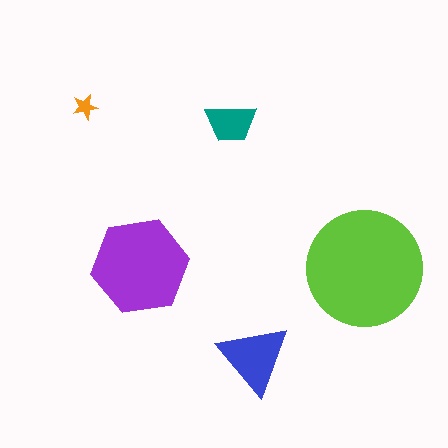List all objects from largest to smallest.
The lime circle, the purple hexagon, the blue triangle, the teal trapezoid, the orange star.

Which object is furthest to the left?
The orange star is leftmost.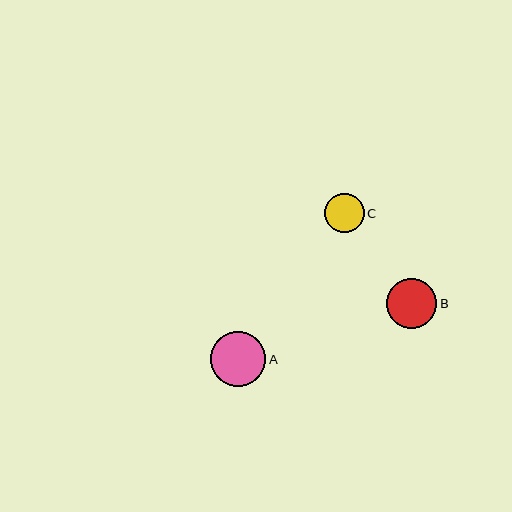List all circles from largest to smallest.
From largest to smallest: A, B, C.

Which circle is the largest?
Circle A is the largest with a size of approximately 55 pixels.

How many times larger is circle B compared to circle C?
Circle B is approximately 1.3 times the size of circle C.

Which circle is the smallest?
Circle C is the smallest with a size of approximately 39 pixels.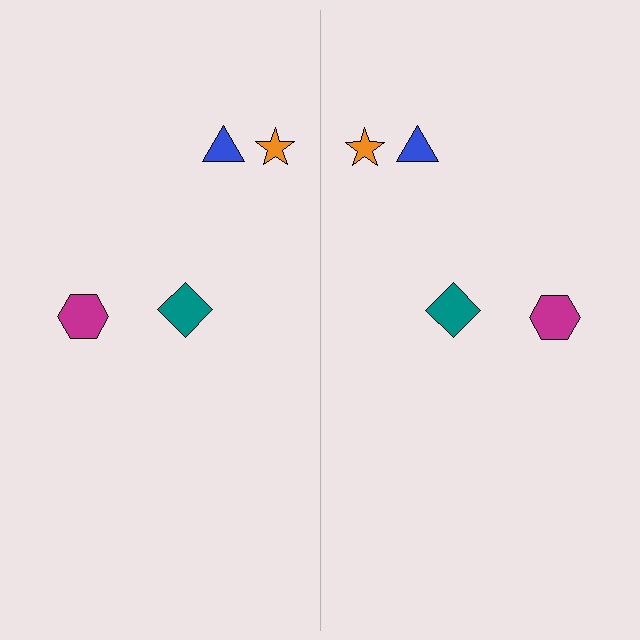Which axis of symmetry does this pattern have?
The pattern has a vertical axis of symmetry running through the center of the image.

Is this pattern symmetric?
Yes, this pattern has bilateral (reflection) symmetry.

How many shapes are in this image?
There are 8 shapes in this image.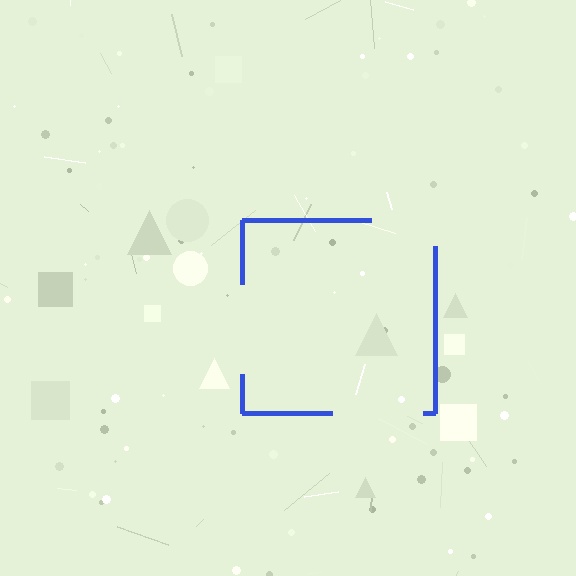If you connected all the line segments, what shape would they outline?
They would outline a square.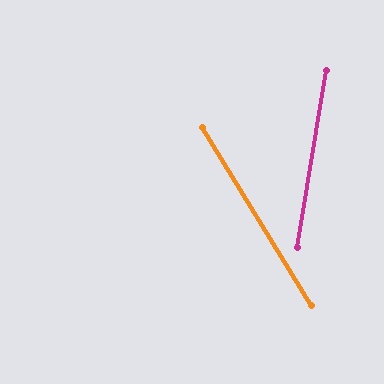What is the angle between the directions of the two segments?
Approximately 41 degrees.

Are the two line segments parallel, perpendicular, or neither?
Neither parallel nor perpendicular — they differ by about 41°.